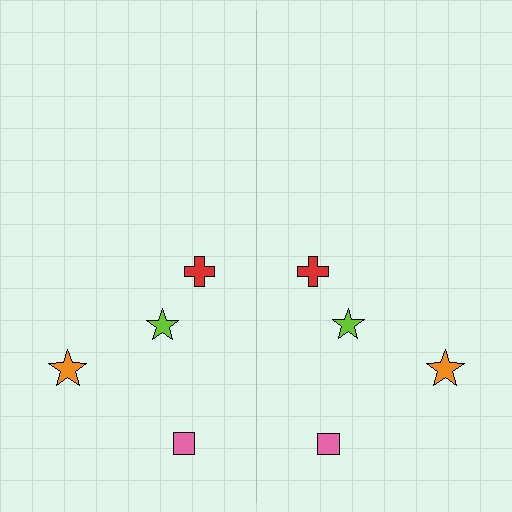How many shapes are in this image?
There are 8 shapes in this image.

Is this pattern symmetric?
Yes, this pattern has bilateral (reflection) symmetry.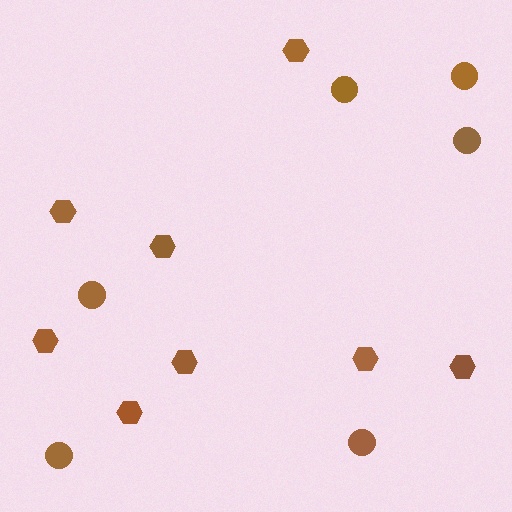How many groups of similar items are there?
There are 2 groups: one group of circles (6) and one group of hexagons (8).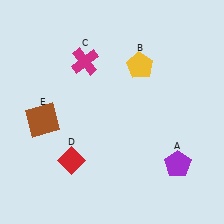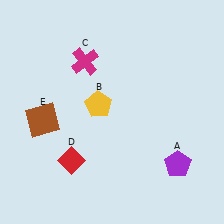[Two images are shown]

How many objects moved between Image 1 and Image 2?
1 object moved between the two images.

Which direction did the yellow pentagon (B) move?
The yellow pentagon (B) moved left.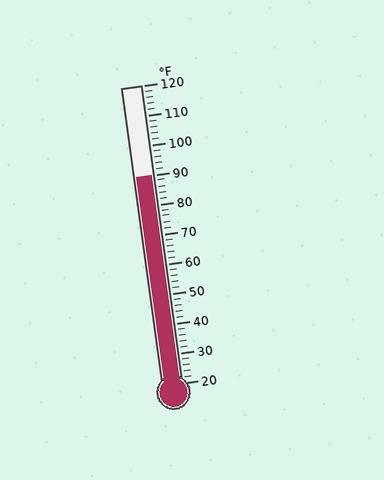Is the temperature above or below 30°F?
The temperature is above 30°F.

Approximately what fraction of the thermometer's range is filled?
The thermometer is filled to approximately 70% of its range.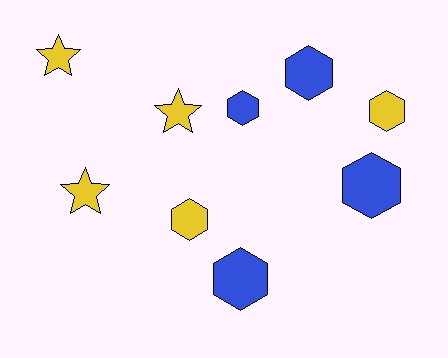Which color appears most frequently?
Yellow, with 5 objects.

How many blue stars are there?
There are no blue stars.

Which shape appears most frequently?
Hexagon, with 6 objects.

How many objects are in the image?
There are 9 objects.